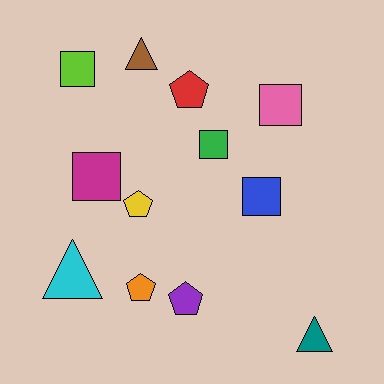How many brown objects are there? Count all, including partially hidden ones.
There is 1 brown object.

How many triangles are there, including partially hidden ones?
There are 3 triangles.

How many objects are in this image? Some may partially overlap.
There are 12 objects.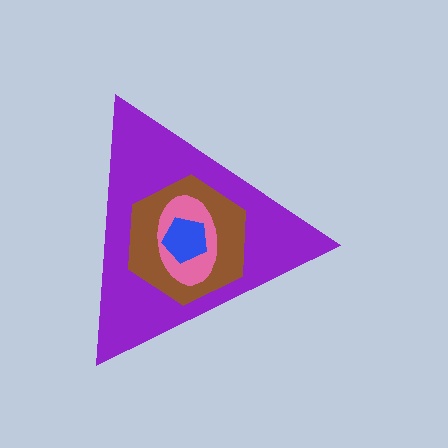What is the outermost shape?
The purple triangle.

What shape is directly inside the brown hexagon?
The pink ellipse.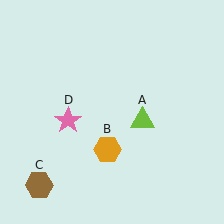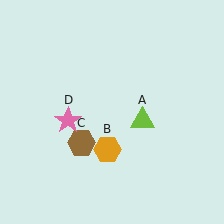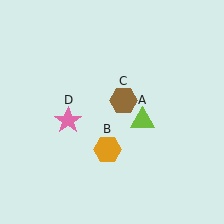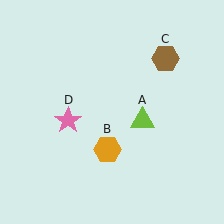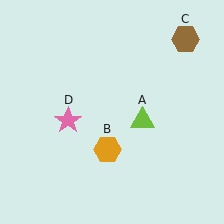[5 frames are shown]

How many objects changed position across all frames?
1 object changed position: brown hexagon (object C).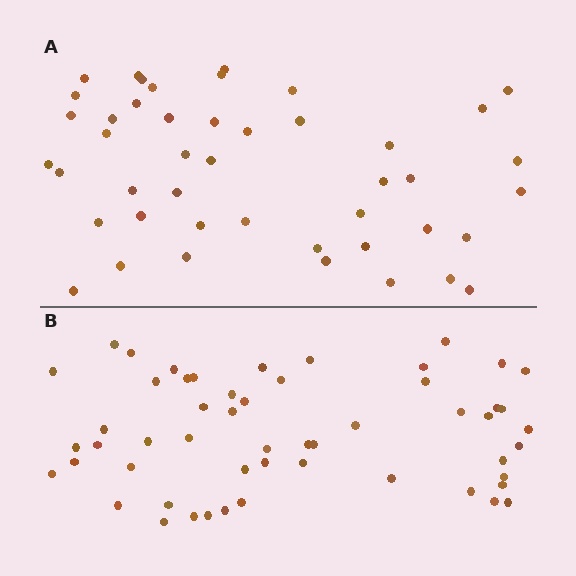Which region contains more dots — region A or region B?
Region B (the bottom region) has more dots.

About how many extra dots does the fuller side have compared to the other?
Region B has roughly 8 or so more dots than region A.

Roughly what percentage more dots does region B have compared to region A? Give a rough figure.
About 20% more.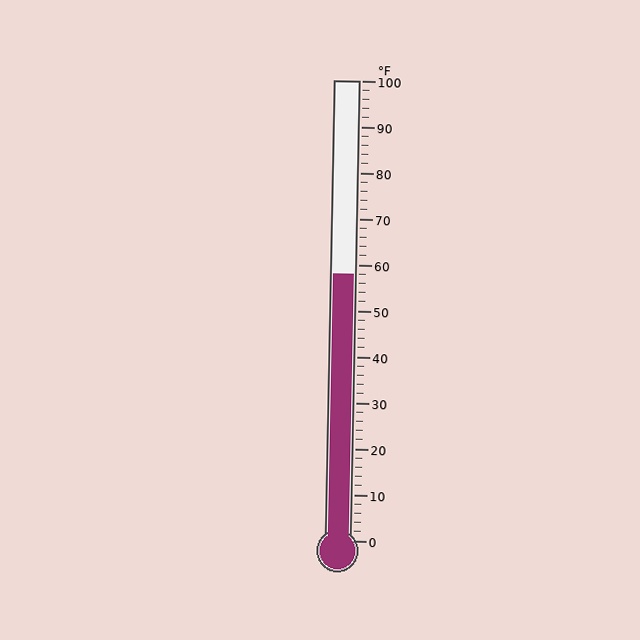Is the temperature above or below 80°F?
The temperature is below 80°F.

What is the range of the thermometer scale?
The thermometer scale ranges from 0°F to 100°F.